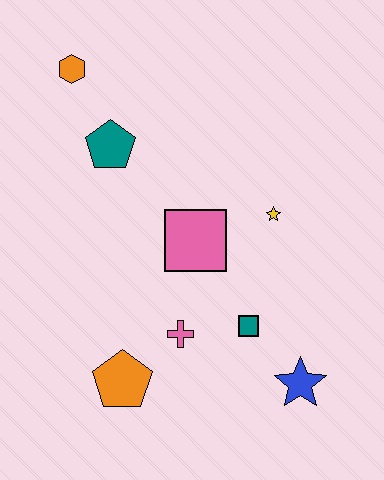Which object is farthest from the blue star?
The orange hexagon is farthest from the blue star.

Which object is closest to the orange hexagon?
The teal pentagon is closest to the orange hexagon.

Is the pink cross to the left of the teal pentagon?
No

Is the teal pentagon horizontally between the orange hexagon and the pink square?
Yes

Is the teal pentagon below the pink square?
No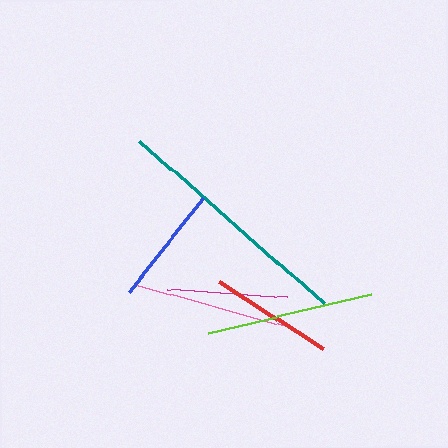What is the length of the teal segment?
The teal segment is approximately 246 pixels long.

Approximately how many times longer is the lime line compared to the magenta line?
The lime line is approximately 1.4 times the length of the magenta line.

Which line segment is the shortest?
The blue line is the shortest at approximately 119 pixels.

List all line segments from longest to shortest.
From longest to shortest: teal, lime, pink, red, magenta, blue.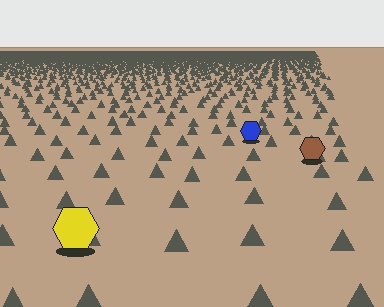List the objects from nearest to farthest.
From nearest to farthest: the yellow hexagon, the brown hexagon, the blue hexagon.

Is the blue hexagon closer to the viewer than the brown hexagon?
No. The brown hexagon is closer — you can tell from the texture gradient: the ground texture is coarser near it.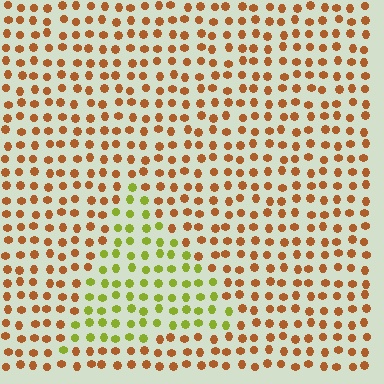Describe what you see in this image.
The image is filled with small brown elements in a uniform arrangement. A triangle-shaped region is visible where the elements are tinted to a slightly different hue, forming a subtle color boundary.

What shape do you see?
I see a triangle.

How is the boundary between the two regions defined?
The boundary is defined purely by a slight shift in hue (about 55 degrees). Spacing, size, and orientation are identical on both sides.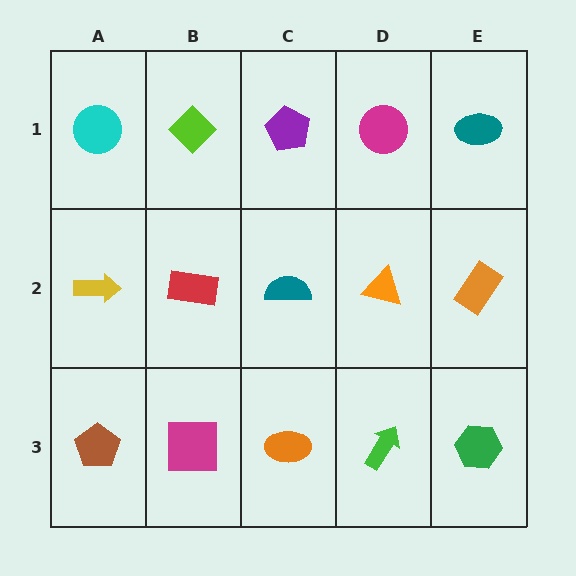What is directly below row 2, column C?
An orange ellipse.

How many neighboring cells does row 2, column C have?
4.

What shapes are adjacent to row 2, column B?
A lime diamond (row 1, column B), a magenta square (row 3, column B), a yellow arrow (row 2, column A), a teal semicircle (row 2, column C).